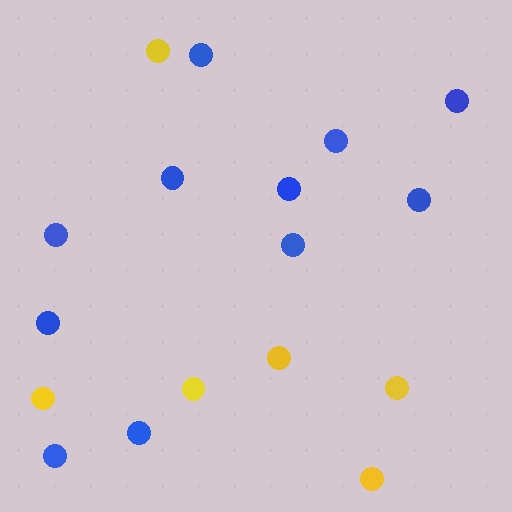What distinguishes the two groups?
There are 2 groups: one group of yellow circles (6) and one group of blue circles (11).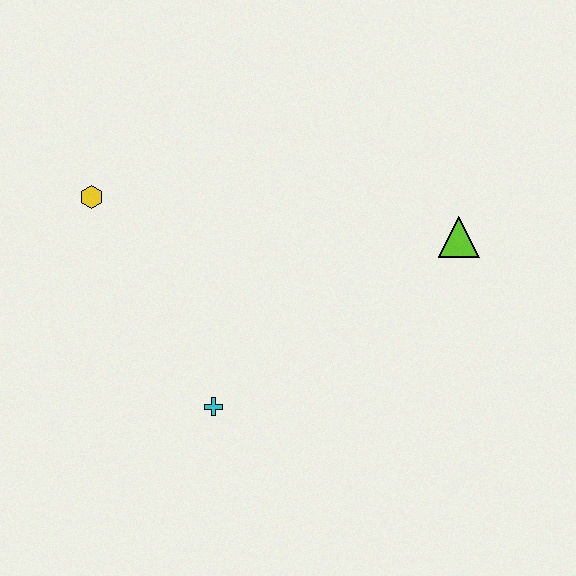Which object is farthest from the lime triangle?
The yellow hexagon is farthest from the lime triangle.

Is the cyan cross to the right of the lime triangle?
No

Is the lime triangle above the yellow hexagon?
No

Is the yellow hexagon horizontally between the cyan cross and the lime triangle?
No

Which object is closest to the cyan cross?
The yellow hexagon is closest to the cyan cross.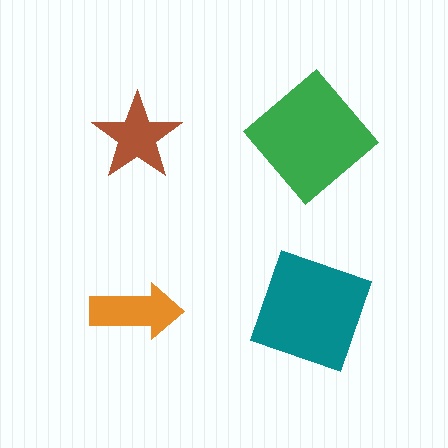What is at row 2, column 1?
An orange arrow.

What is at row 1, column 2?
A green diamond.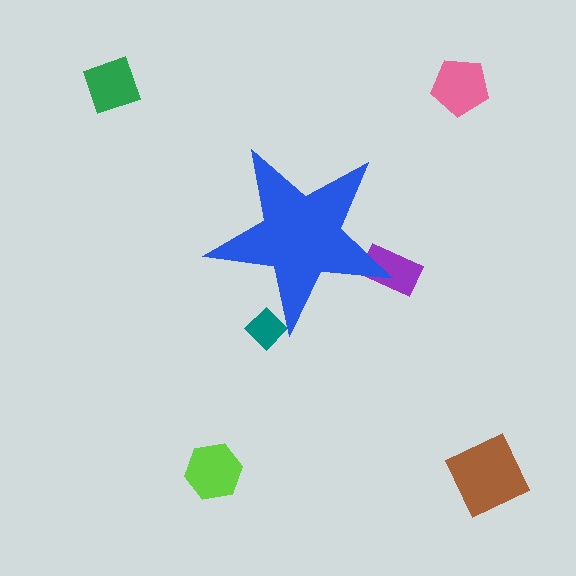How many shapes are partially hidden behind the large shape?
2 shapes are partially hidden.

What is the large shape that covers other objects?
A blue star.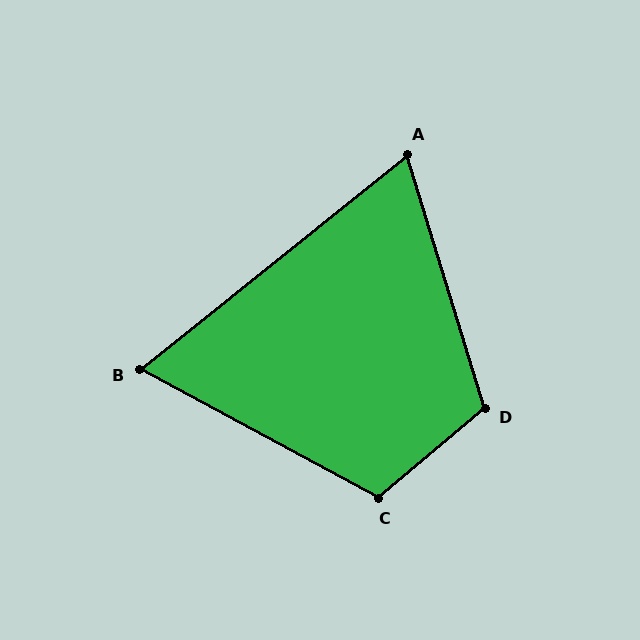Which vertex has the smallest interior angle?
B, at approximately 67 degrees.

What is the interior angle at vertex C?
Approximately 112 degrees (obtuse).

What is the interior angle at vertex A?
Approximately 68 degrees (acute).